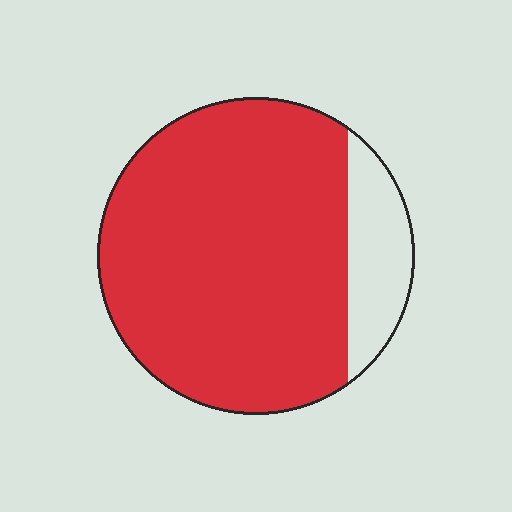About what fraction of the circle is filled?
About five sixths (5/6).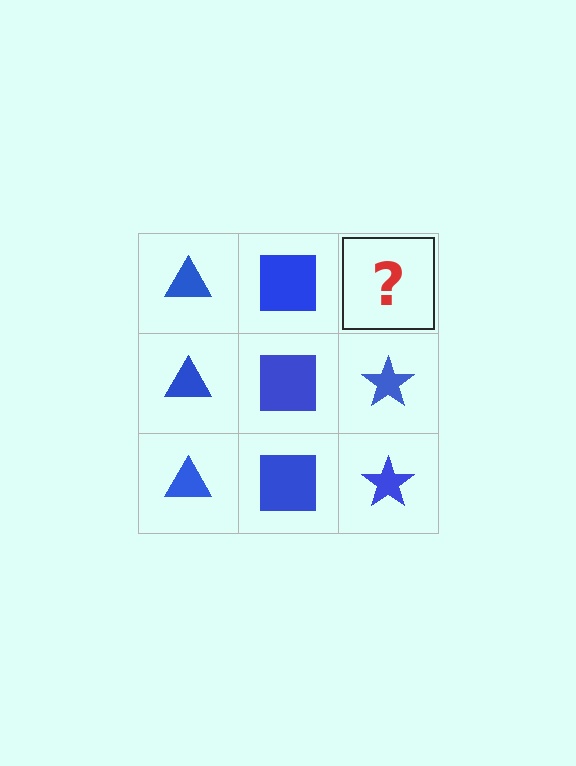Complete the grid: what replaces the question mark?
The question mark should be replaced with a blue star.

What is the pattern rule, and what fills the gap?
The rule is that each column has a consistent shape. The gap should be filled with a blue star.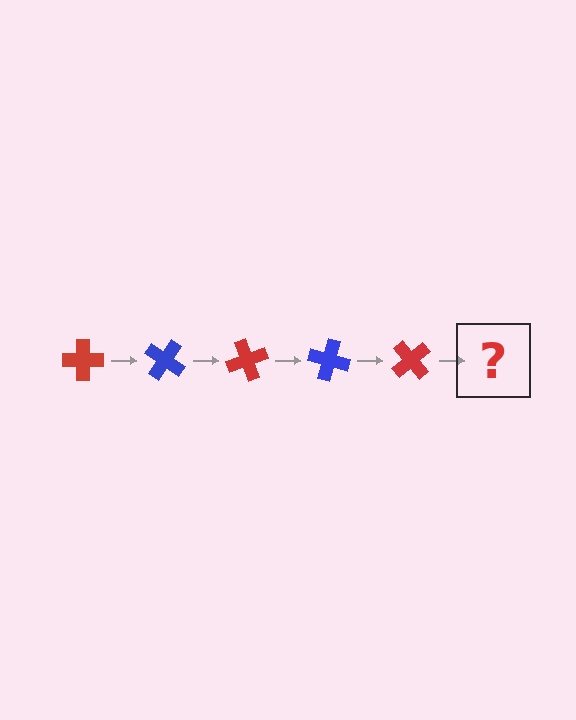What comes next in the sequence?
The next element should be a blue cross, rotated 175 degrees from the start.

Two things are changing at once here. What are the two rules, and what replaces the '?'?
The two rules are that it rotates 35 degrees each step and the color cycles through red and blue. The '?' should be a blue cross, rotated 175 degrees from the start.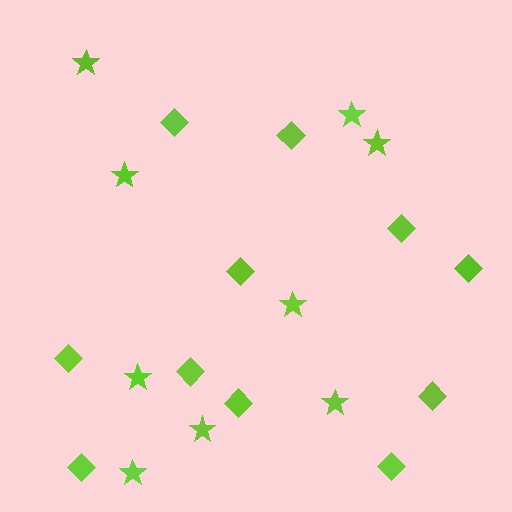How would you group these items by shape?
There are 2 groups: one group of stars (9) and one group of diamonds (11).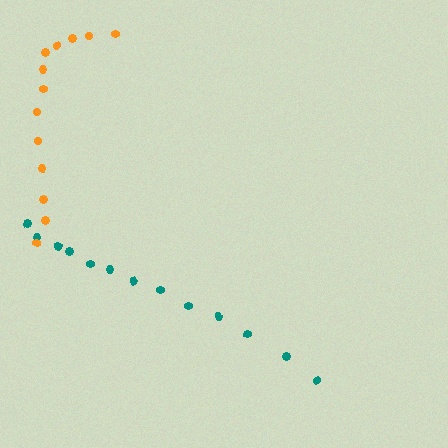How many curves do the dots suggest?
There are 2 distinct paths.